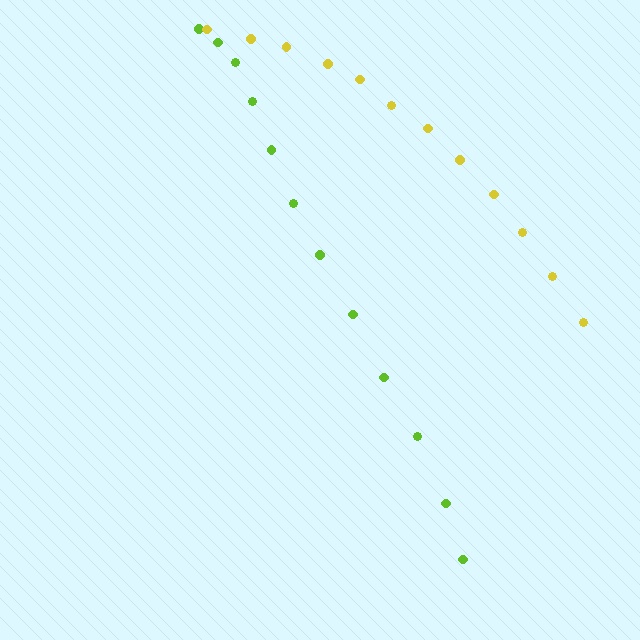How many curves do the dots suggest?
There are 2 distinct paths.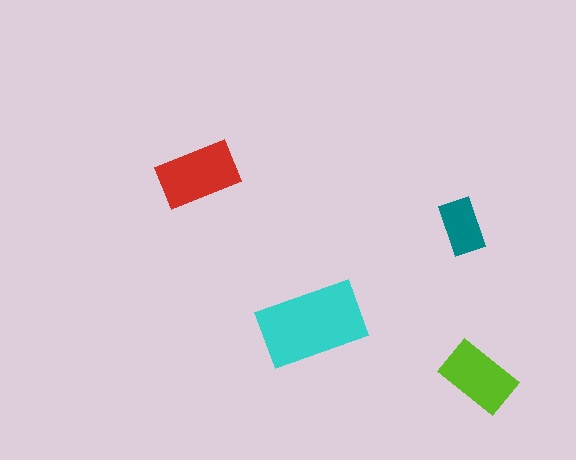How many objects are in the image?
There are 4 objects in the image.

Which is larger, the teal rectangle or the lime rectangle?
The lime one.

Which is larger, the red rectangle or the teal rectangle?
The red one.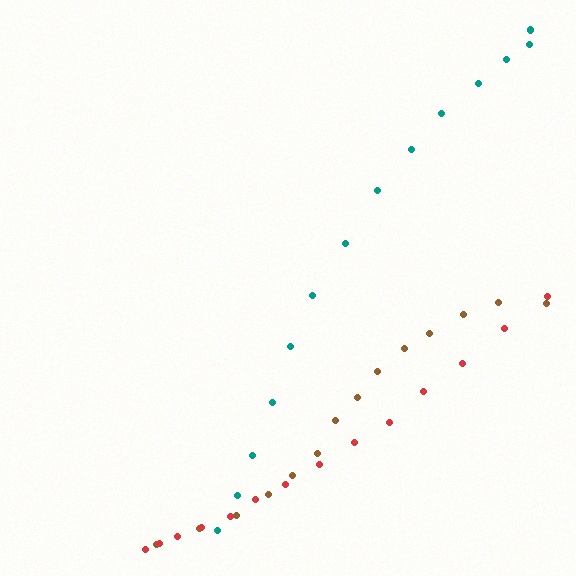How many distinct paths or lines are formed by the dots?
There are 3 distinct paths.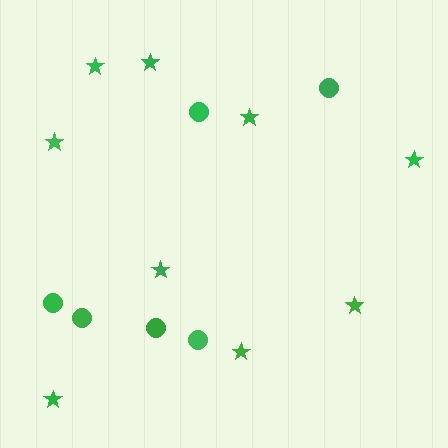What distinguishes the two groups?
There are 2 groups: one group of stars (9) and one group of circles (6).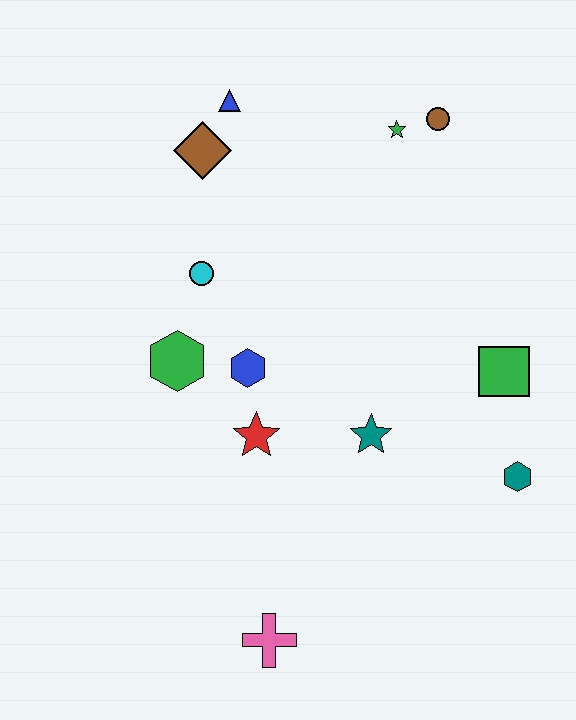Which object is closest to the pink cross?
The red star is closest to the pink cross.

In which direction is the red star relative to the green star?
The red star is below the green star.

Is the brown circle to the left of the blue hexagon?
No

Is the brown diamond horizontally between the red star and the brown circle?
No